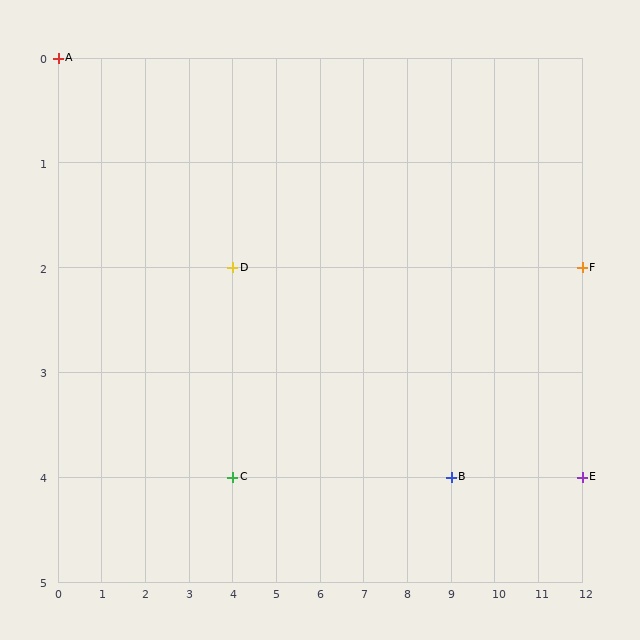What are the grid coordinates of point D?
Point D is at grid coordinates (4, 2).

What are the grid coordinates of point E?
Point E is at grid coordinates (12, 4).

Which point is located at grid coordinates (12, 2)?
Point F is at (12, 2).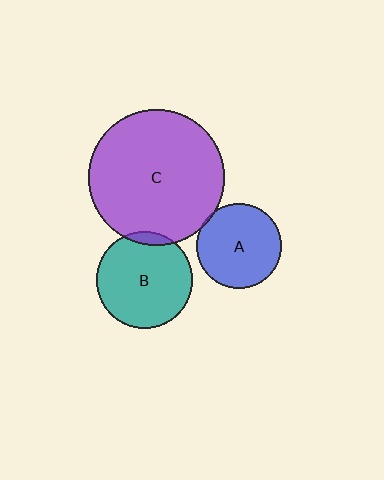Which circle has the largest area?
Circle C (purple).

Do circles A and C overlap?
Yes.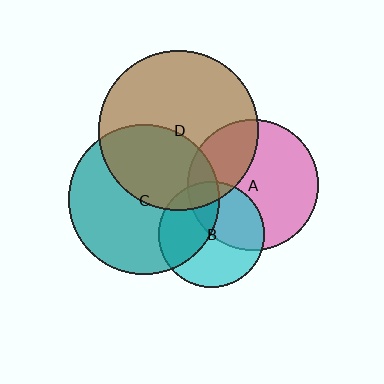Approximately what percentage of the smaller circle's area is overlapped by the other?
Approximately 30%.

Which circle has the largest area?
Circle D (brown).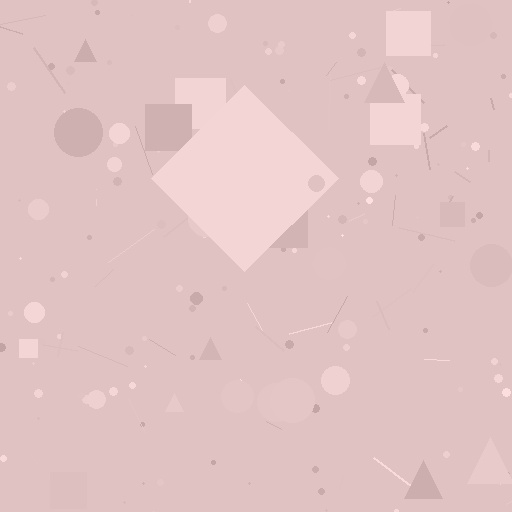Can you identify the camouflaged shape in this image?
The camouflaged shape is a diamond.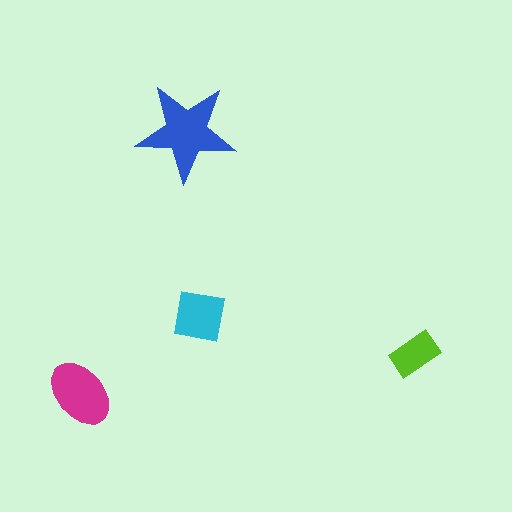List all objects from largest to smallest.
The blue star, the magenta ellipse, the cyan square, the lime rectangle.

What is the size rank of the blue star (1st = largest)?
1st.